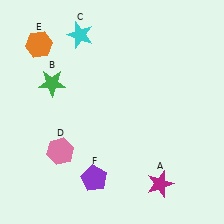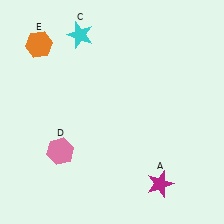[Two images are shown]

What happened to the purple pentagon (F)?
The purple pentagon (F) was removed in Image 2. It was in the bottom-left area of Image 1.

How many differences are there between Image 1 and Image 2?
There are 2 differences between the two images.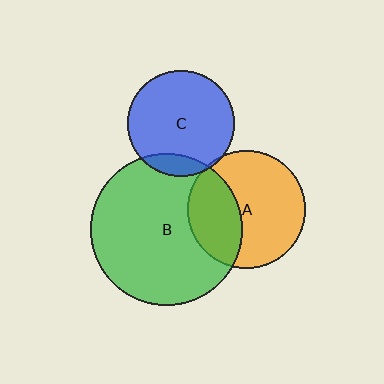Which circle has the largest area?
Circle B (green).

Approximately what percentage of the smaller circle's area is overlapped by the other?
Approximately 35%.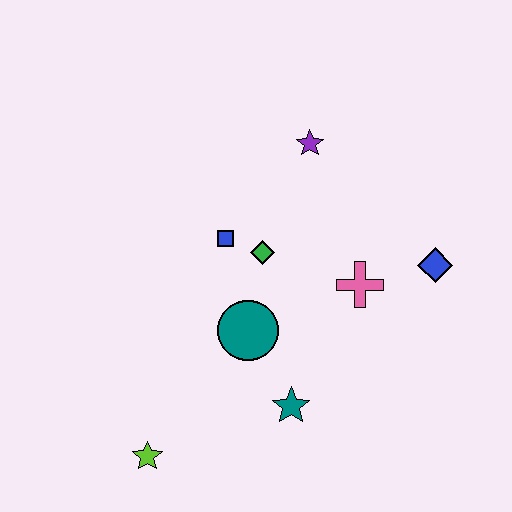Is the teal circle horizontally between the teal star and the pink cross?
No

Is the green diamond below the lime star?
No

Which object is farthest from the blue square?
The lime star is farthest from the blue square.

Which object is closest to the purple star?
The green diamond is closest to the purple star.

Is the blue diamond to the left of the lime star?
No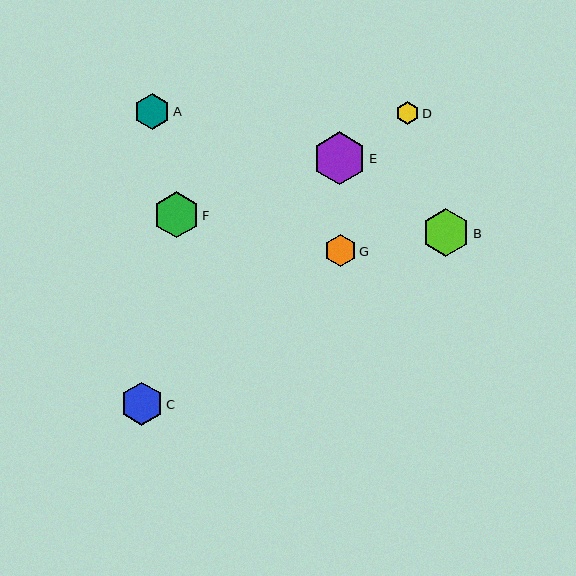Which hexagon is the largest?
Hexagon E is the largest with a size of approximately 53 pixels.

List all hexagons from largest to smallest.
From largest to smallest: E, B, F, C, A, G, D.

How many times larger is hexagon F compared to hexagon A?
Hexagon F is approximately 1.3 times the size of hexagon A.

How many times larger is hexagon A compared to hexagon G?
Hexagon A is approximately 1.1 times the size of hexagon G.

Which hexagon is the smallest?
Hexagon D is the smallest with a size of approximately 23 pixels.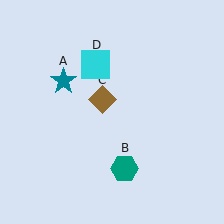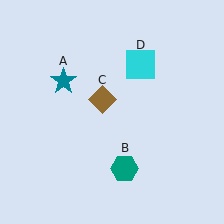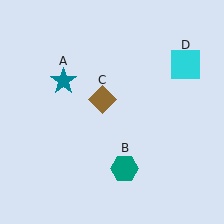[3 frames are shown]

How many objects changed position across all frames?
1 object changed position: cyan square (object D).